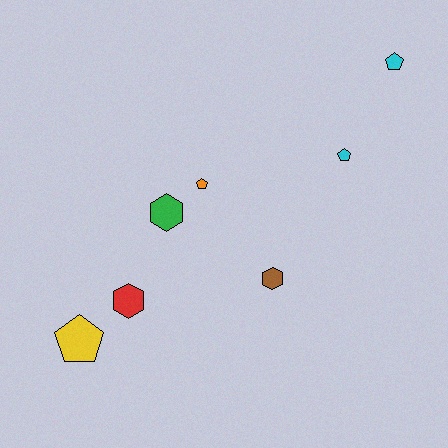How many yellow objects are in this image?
There is 1 yellow object.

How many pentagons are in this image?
There are 4 pentagons.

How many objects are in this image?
There are 7 objects.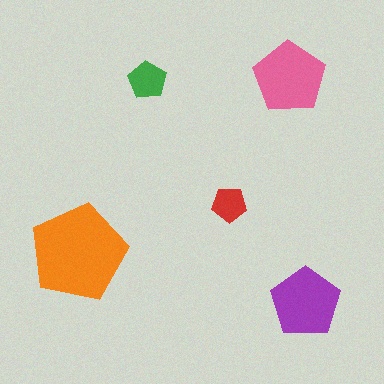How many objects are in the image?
There are 5 objects in the image.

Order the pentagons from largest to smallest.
the orange one, the pink one, the purple one, the green one, the red one.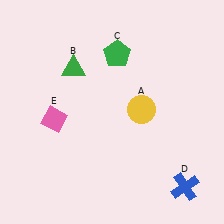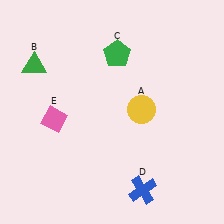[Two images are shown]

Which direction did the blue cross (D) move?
The blue cross (D) moved left.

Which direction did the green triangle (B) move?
The green triangle (B) moved left.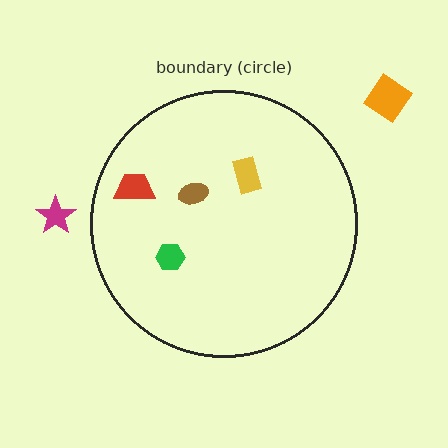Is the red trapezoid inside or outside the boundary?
Inside.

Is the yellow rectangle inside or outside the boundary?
Inside.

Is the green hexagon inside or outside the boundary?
Inside.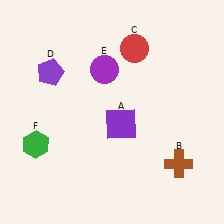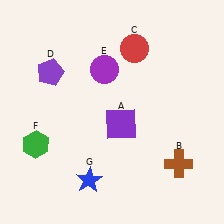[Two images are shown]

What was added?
A blue star (G) was added in Image 2.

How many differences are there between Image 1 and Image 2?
There is 1 difference between the two images.